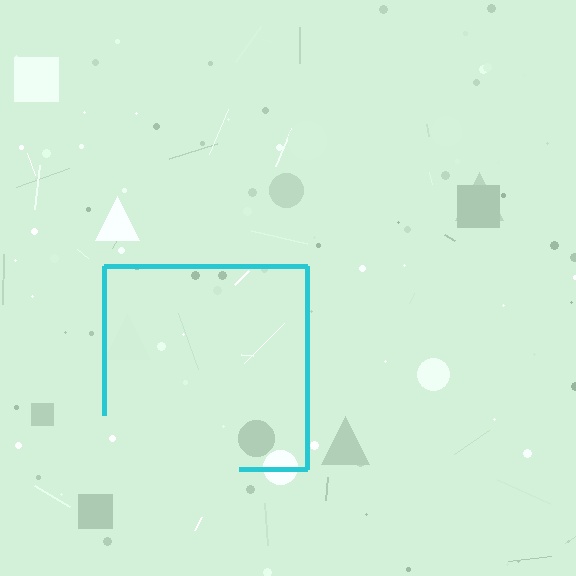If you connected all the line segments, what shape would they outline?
They would outline a square.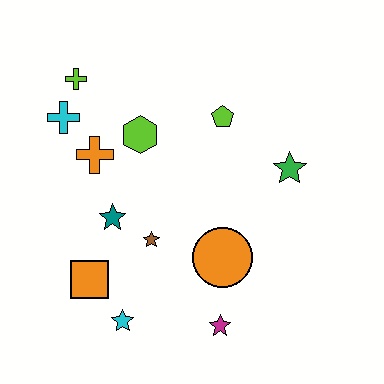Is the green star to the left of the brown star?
No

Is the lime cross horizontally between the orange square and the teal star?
No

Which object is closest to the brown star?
The teal star is closest to the brown star.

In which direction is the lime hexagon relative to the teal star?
The lime hexagon is above the teal star.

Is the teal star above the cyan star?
Yes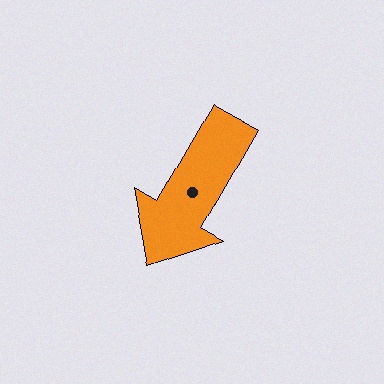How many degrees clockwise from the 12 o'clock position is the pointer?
Approximately 210 degrees.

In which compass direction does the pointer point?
Southwest.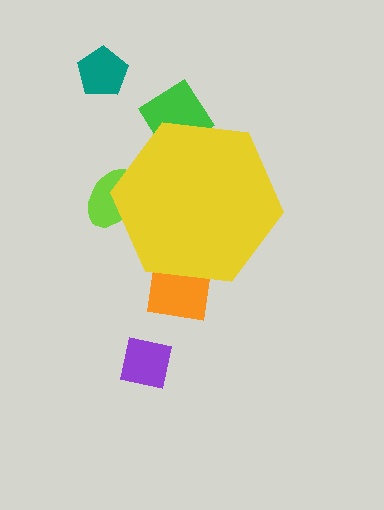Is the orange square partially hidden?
Yes, the orange square is partially hidden behind the yellow hexagon.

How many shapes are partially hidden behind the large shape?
3 shapes are partially hidden.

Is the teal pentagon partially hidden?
No, the teal pentagon is fully visible.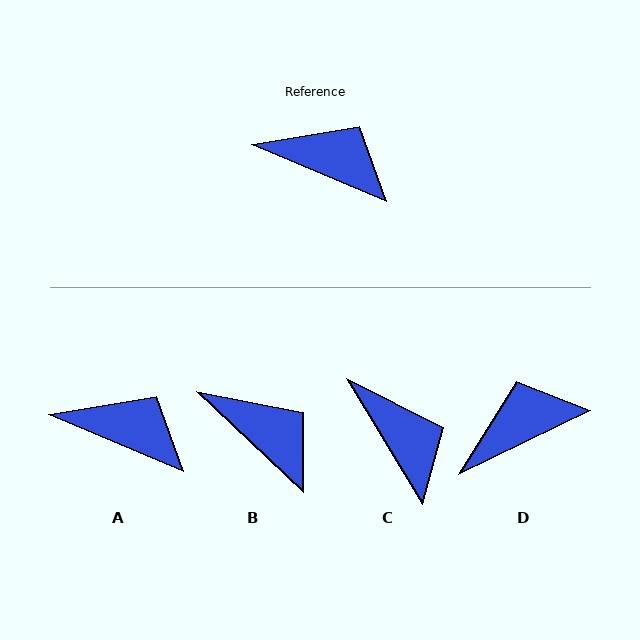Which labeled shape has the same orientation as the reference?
A.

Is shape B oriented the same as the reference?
No, it is off by about 20 degrees.